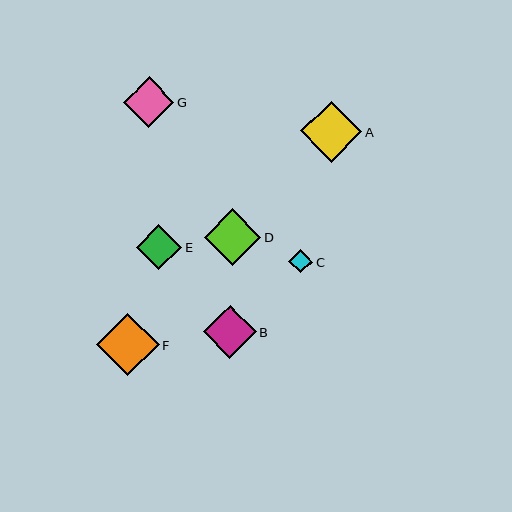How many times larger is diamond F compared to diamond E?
Diamond F is approximately 1.4 times the size of diamond E.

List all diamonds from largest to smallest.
From largest to smallest: F, A, D, B, G, E, C.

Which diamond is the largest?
Diamond F is the largest with a size of approximately 63 pixels.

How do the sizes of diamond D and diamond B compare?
Diamond D and diamond B are approximately the same size.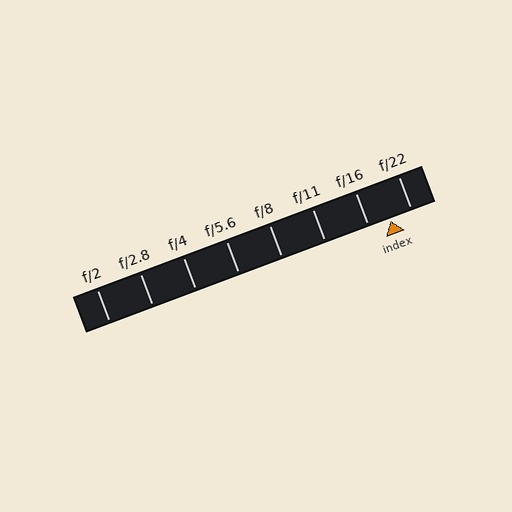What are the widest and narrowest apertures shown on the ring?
The widest aperture shown is f/2 and the narrowest is f/22.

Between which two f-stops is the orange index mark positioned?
The index mark is between f/16 and f/22.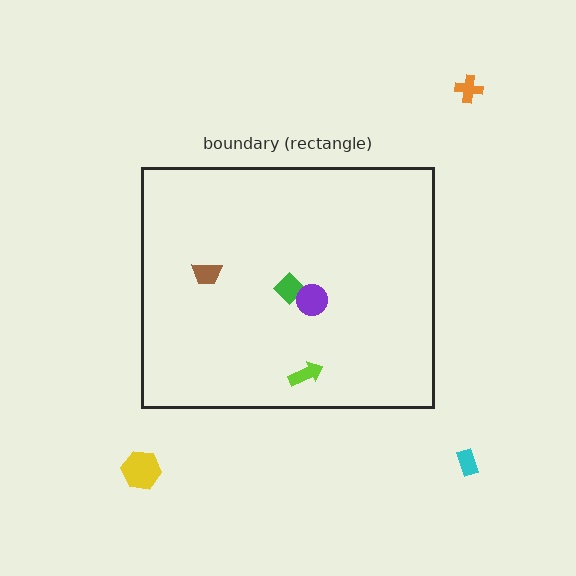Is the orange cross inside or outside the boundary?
Outside.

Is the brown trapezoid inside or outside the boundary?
Inside.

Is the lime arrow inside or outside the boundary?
Inside.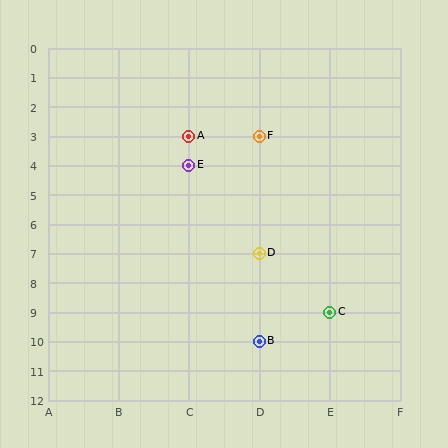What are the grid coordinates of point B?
Point B is at grid coordinates (D, 10).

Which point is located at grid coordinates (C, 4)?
Point E is at (C, 4).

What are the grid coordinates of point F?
Point F is at grid coordinates (D, 3).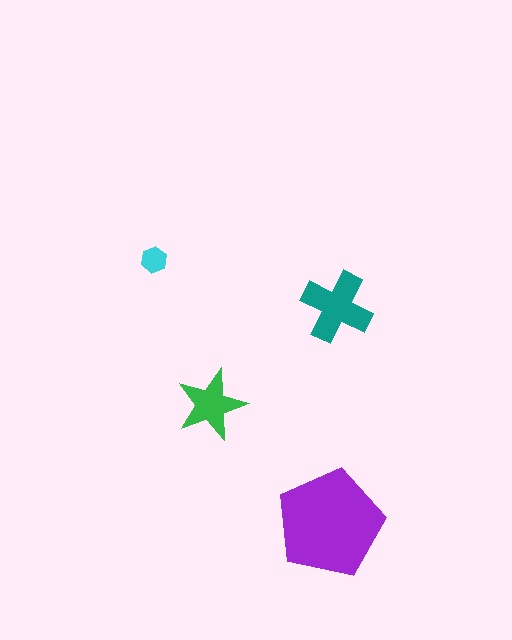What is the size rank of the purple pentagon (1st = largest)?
1st.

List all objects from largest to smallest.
The purple pentagon, the teal cross, the green star, the cyan hexagon.